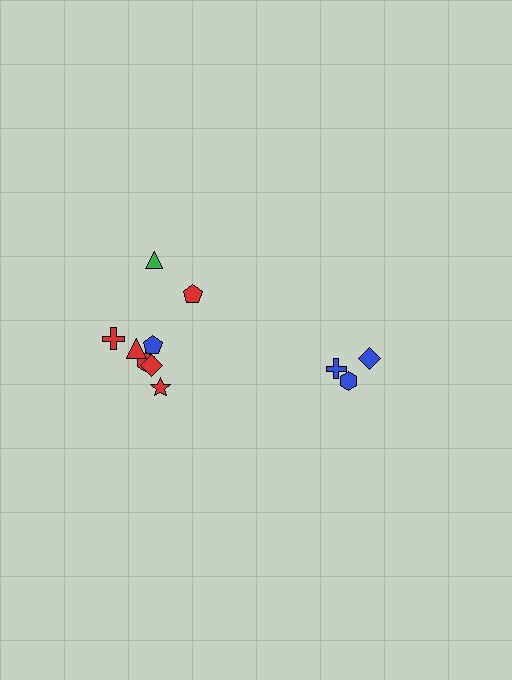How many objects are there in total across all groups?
There are 11 objects.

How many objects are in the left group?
There are 8 objects.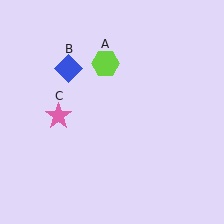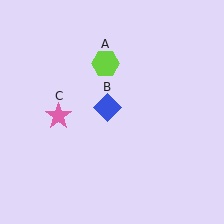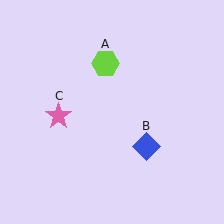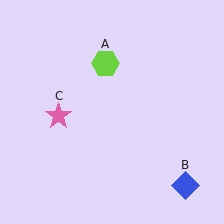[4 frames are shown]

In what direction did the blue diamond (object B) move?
The blue diamond (object B) moved down and to the right.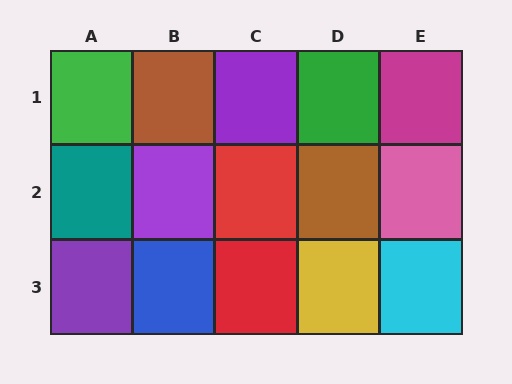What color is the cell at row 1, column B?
Brown.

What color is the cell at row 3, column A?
Purple.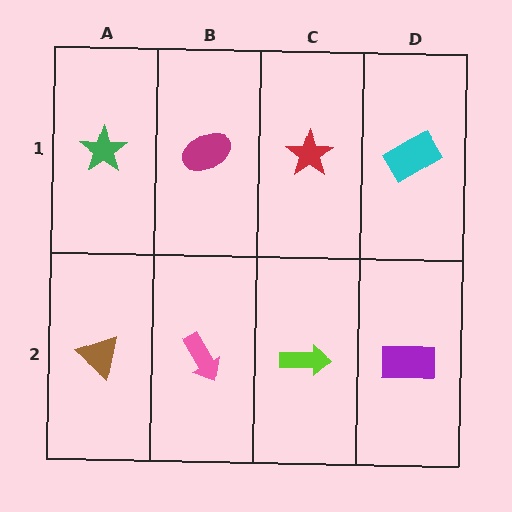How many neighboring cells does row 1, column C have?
3.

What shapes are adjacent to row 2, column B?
A magenta ellipse (row 1, column B), a brown triangle (row 2, column A), a lime arrow (row 2, column C).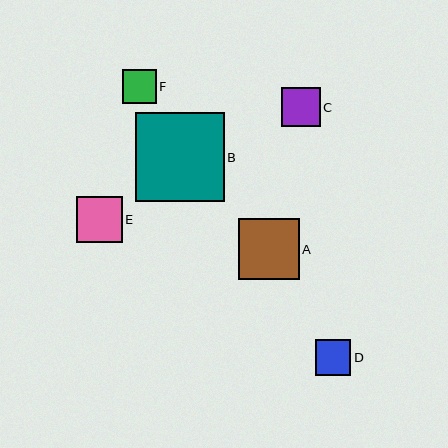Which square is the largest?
Square B is the largest with a size of approximately 88 pixels.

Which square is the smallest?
Square F is the smallest with a size of approximately 34 pixels.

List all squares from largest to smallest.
From largest to smallest: B, A, E, C, D, F.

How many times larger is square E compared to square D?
Square E is approximately 1.3 times the size of square D.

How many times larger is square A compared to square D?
Square A is approximately 1.7 times the size of square D.